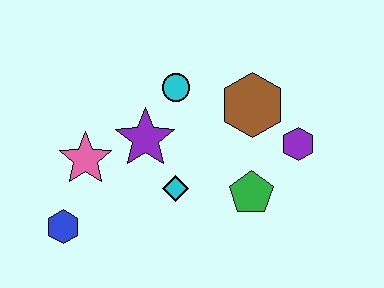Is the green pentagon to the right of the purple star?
Yes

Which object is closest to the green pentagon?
The purple hexagon is closest to the green pentagon.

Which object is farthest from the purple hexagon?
The blue hexagon is farthest from the purple hexagon.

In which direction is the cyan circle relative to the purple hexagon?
The cyan circle is to the left of the purple hexagon.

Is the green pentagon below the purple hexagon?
Yes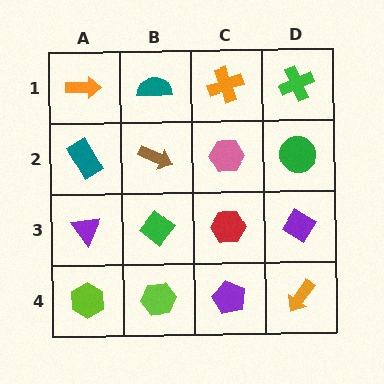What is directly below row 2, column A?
A purple triangle.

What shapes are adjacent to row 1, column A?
A teal rectangle (row 2, column A), a teal semicircle (row 1, column B).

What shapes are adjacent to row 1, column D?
A green circle (row 2, column D), an orange cross (row 1, column C).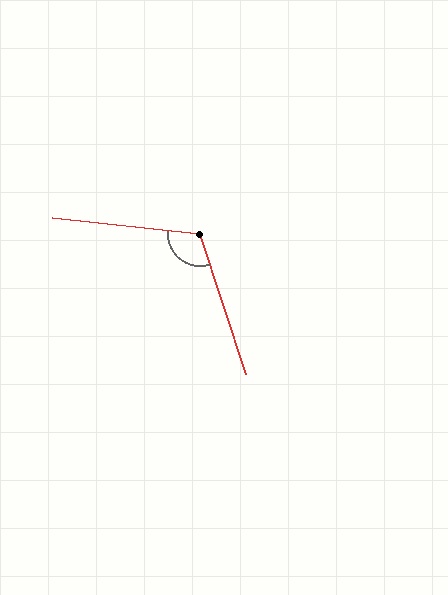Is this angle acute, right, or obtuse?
It is obtuse.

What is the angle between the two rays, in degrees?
Approximately 114 degrees.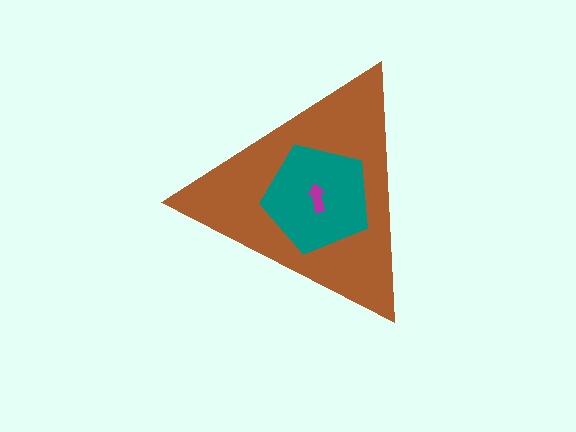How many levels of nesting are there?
3.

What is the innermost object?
The magenta arrow.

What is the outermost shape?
The brown triangle.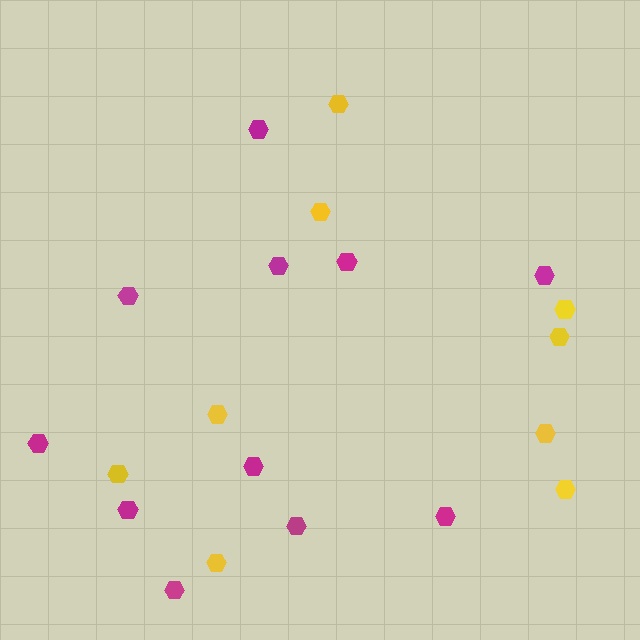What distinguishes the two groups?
There are 2 groups: one group of magenta hexagons (11) and one group of yellow hexagons (9).